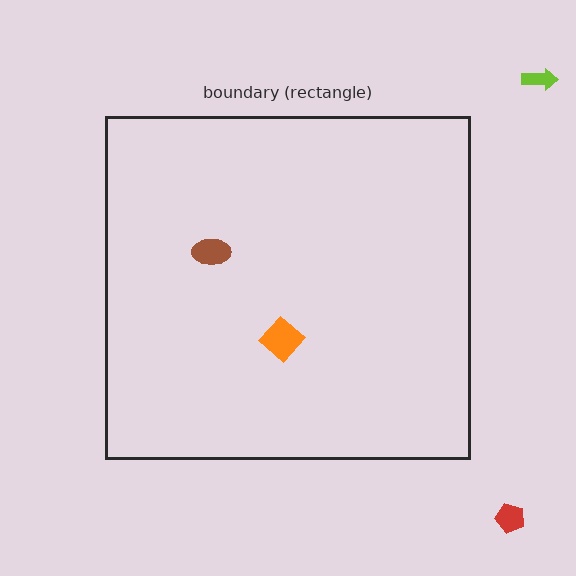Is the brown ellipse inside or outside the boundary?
Inside.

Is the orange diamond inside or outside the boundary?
Inside.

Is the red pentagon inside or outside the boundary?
Outside.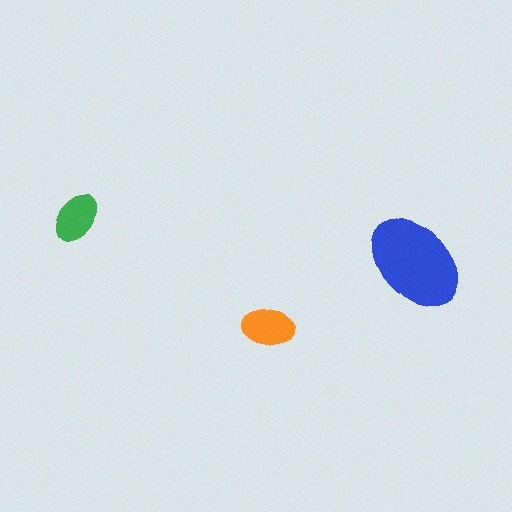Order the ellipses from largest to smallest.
the blue one, the orange one, the green one.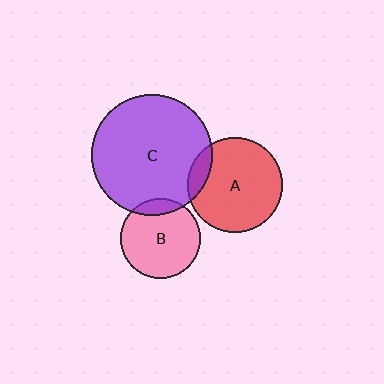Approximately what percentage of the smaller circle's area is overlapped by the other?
Approximately 10%.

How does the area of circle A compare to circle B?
Approximately 1.4 times.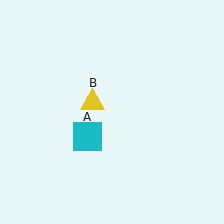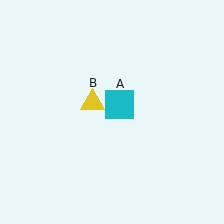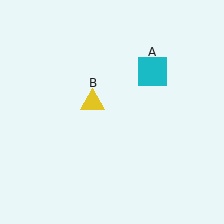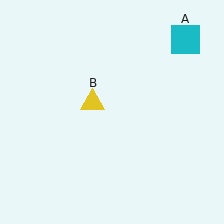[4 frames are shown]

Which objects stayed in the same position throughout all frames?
Yellow triangle (object B) remained stationary.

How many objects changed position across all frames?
1 object changed position: cyan square (object A).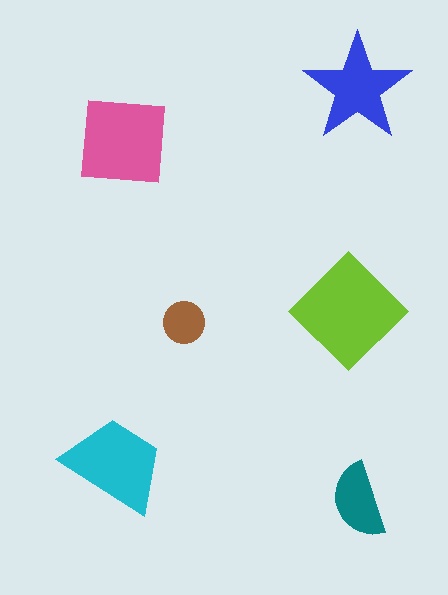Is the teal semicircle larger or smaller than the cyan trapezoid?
Smaller.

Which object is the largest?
The lime diamond.